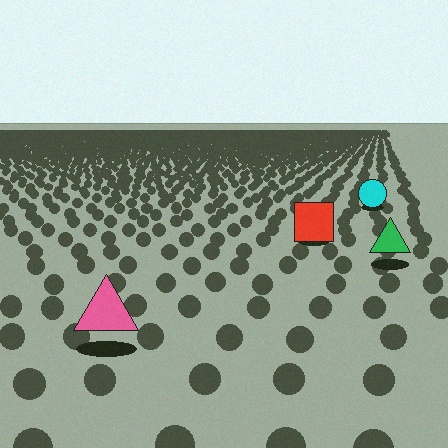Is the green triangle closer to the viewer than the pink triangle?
No. The pink triangle is closer — you can tell from the texture gradient: the ground texture is coarser near it.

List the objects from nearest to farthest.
From nearest to farthest: the pink triangle, the green triangle, the red square, the cyan circle.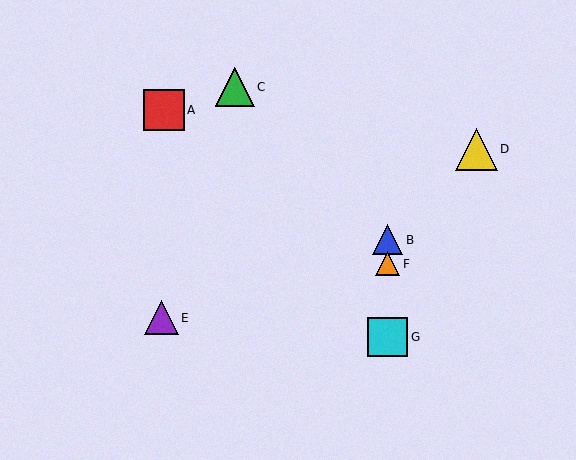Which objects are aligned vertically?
Objects B, F, G are aligned vertically.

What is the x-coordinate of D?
Object D is at x≈476.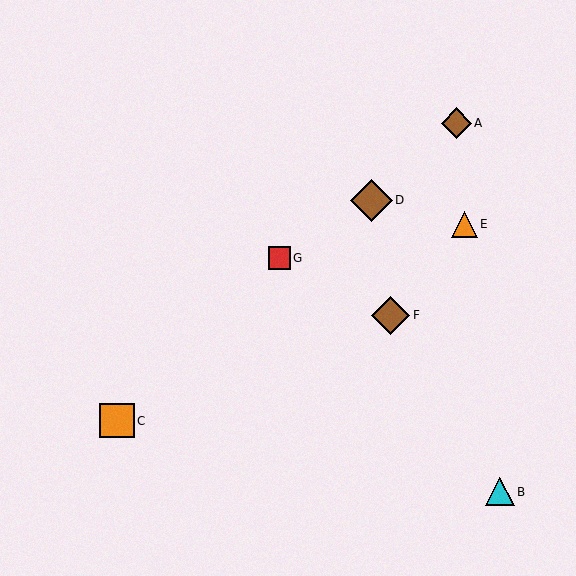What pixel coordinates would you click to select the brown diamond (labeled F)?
Click at (390, 315) to select the brown diamond F.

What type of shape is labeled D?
Shape D is a brown diamond.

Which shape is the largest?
The brown diamond (labeled D) is the largest.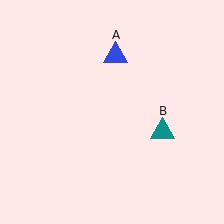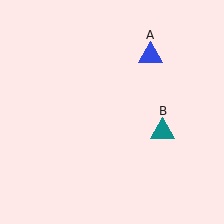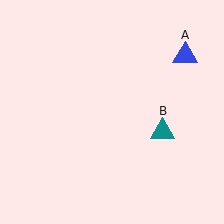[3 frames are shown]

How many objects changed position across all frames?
1 object changed position: blue triangle (object A).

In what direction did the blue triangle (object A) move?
The blue triangle (object A) moved right.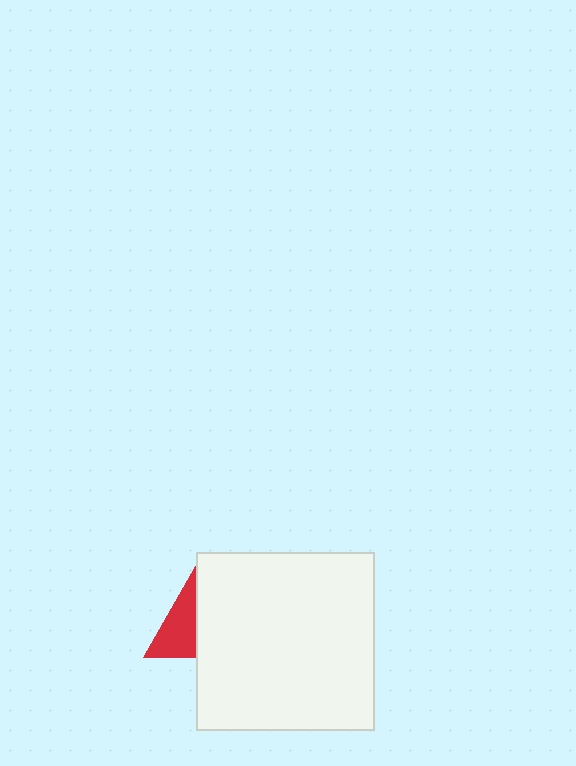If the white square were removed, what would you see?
You would see the complete red triangle.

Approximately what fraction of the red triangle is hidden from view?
Roughly 50% of the red triangle is hidden behind the white square.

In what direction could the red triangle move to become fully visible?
The red triangle could move left. That would shift it out from behind the white square entirely.